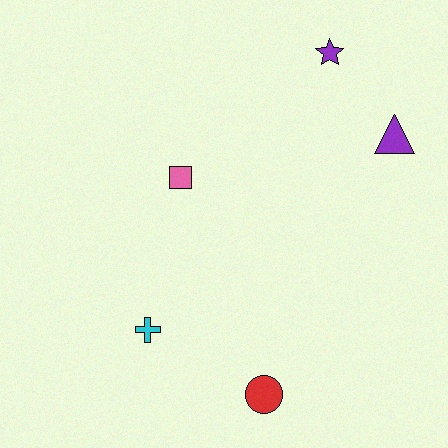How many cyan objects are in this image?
There is 1 cyan object.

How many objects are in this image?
There are 5 objects.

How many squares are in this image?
There is 1 square.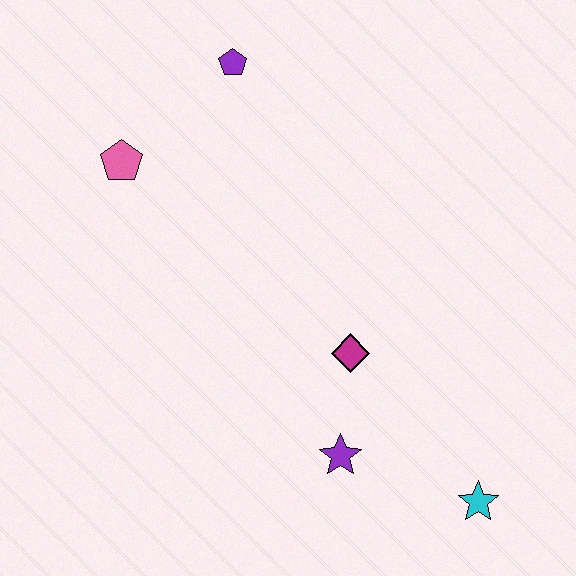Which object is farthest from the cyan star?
The purple pentagon is farthest from the cyan star.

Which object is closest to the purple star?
The magenta diamond is closest to the purple star.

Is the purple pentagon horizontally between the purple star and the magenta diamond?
No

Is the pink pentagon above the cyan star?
Yes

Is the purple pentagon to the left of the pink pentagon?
No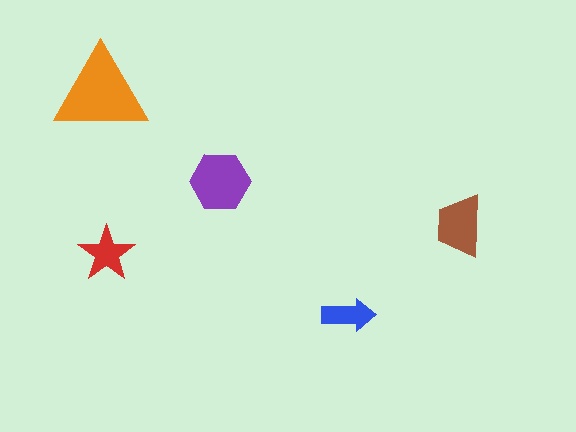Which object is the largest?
The orange triangle.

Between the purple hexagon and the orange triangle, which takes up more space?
The orange triangle.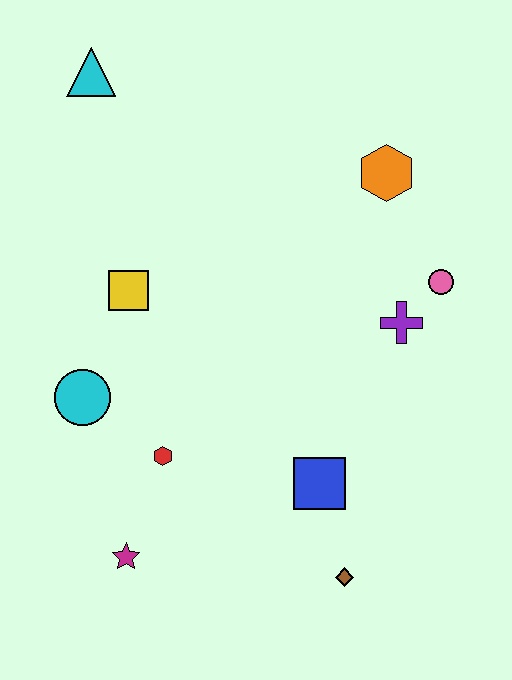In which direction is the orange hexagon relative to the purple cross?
The orange hexagon is above the purple cross.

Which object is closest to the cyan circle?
The red hexagon is closest to the cyan circle.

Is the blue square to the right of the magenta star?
Yes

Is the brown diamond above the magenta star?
No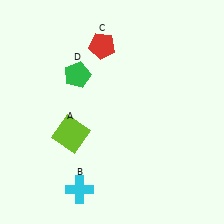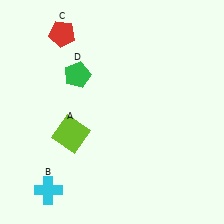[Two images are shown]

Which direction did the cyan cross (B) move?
The cyan cross (B) moved left.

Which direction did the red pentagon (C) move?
The red pentagon (C) moved left.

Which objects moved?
The objects that moved are: the cyan cross (B), the red pentagon (C).